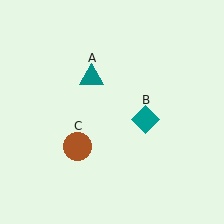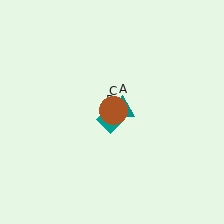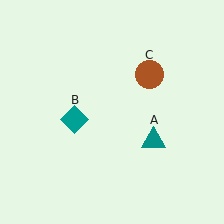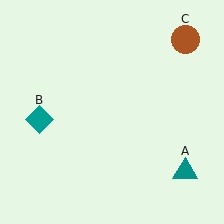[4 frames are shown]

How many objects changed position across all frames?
3 objects changed position: teal triangle (object A), teal diamond (object B), brown circle (object C).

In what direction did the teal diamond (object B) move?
The teal diamond (object B) moved left.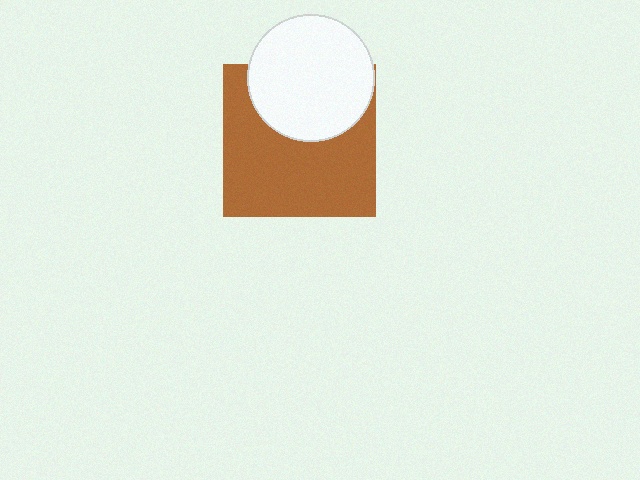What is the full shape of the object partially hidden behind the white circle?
The partially hidden object is a brown square.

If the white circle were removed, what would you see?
You would see the complete brown square.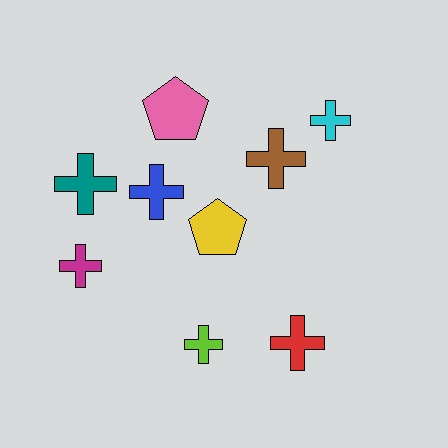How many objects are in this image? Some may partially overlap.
There are 9 objects.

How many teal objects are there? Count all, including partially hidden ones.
There is 1 teal object.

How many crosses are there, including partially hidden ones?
There are 7 crosses.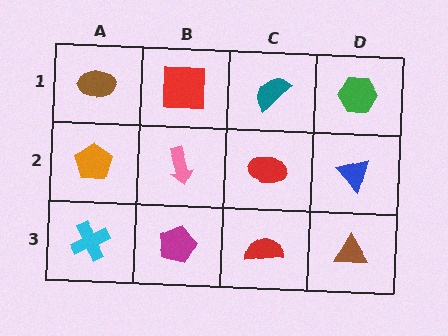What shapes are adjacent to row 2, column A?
A brown ellipse (row 1, column A), a cyan cross (row 3, column A), a pink arrow (row 2, column B).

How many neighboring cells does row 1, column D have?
2.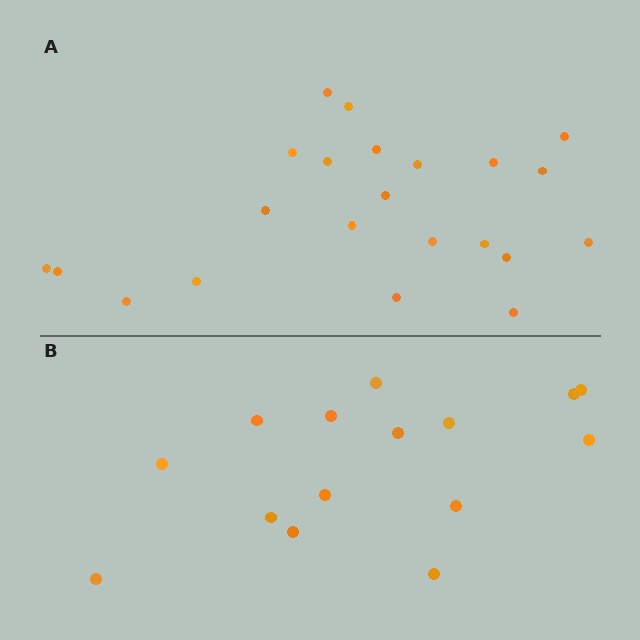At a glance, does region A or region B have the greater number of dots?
Region A (the top region) has more dots.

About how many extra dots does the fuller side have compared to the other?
Region A has roughly 8 or so more dots than region B.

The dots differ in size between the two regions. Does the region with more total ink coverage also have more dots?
No. Region B has more total ink coverage because its dots are larger, but region A actually contains more individual dots. Total area can be misleading — the number of items is what matters here.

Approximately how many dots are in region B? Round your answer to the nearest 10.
About 20 dots. (The exact count is 15, which rounds to 20.)